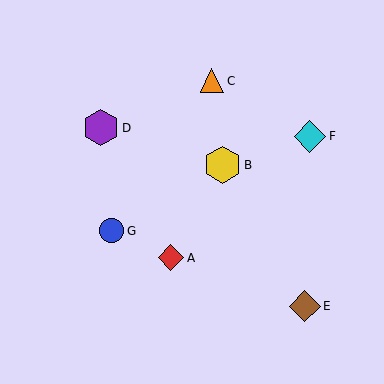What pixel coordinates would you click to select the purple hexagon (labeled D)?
Click at (101, 128) to select the purple hexagon D.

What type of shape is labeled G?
Shape G is a blue circle.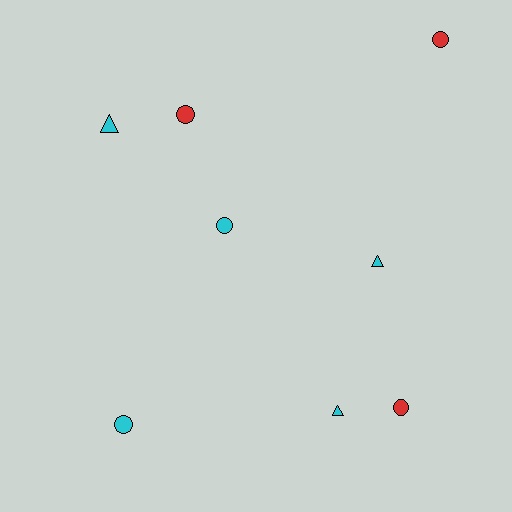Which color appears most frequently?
Cyan, with 5 objects.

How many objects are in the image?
There are 8 objects.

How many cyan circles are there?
There are 2 cyan circles.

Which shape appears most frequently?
Circle, with 5 objects.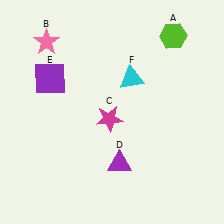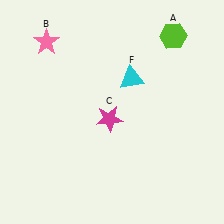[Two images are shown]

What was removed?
The purple square (E), the purple triangle (D) were removed in Image 2.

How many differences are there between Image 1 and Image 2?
There are 2 differences between the two images.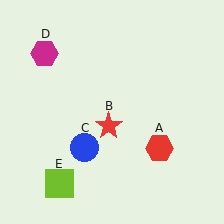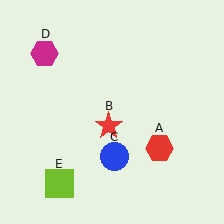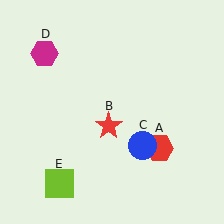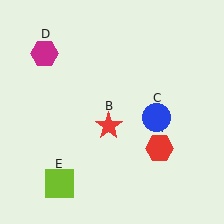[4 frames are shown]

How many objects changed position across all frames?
1 object changed position: blue circle (object C).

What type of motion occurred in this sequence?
The blue circle (object C) rotated counterclockwise around the center of the scene.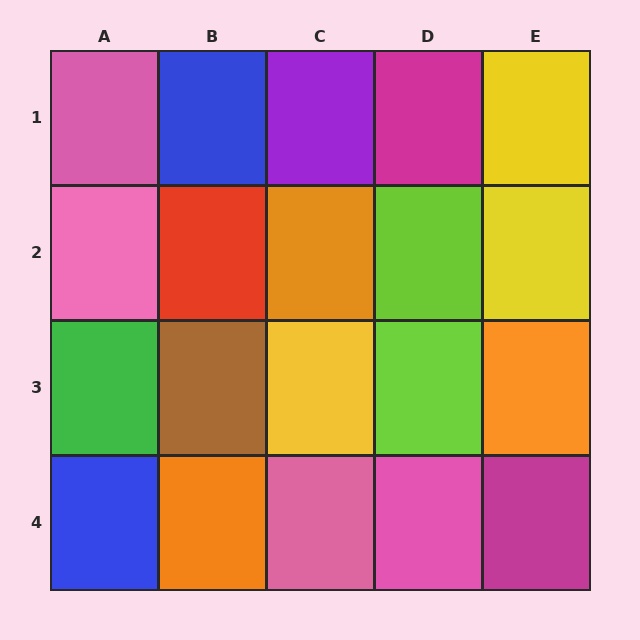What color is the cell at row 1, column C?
Purple.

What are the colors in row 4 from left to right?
Blue, orange, pink, pink, magenta.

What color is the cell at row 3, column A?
Green.